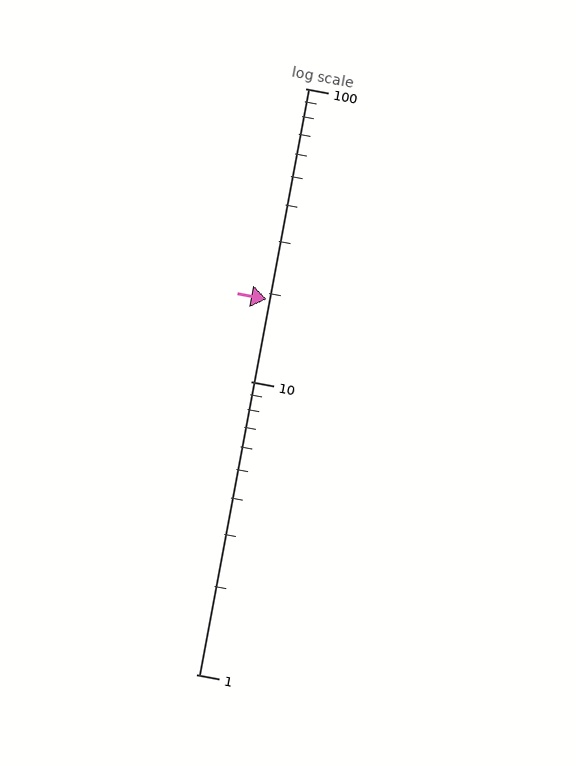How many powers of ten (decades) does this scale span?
The scale spans 2 decades, from 1 to 100.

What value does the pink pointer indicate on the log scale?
The pointer indicates approximately 19.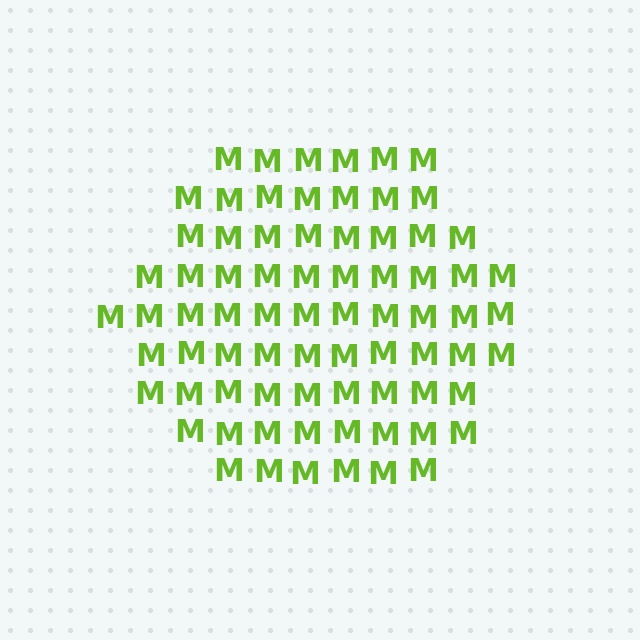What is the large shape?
The large shape is a hexagon.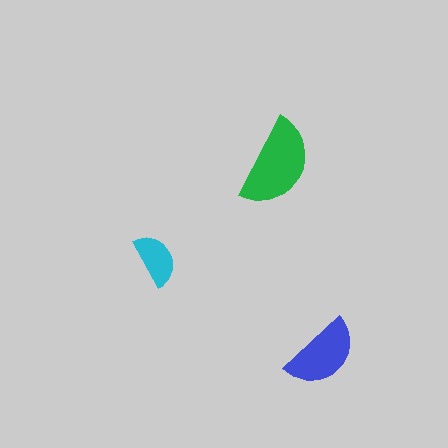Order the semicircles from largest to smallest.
the green one, the blue one, the cyan one.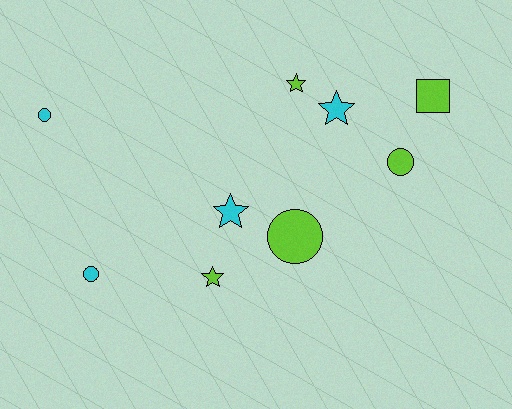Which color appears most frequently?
Lime, with 5 objects.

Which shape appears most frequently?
Circle, with 4 objects.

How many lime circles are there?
There are 2 lime circles.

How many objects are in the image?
There are 9 objects.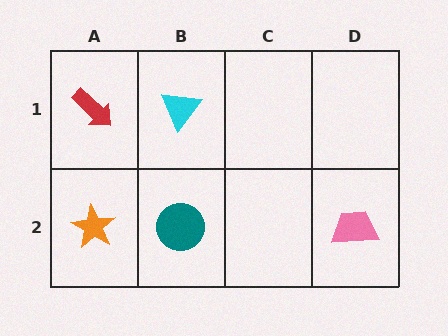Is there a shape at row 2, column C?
No, that cell is empty.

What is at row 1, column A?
A red arrow.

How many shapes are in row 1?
2 shapes.